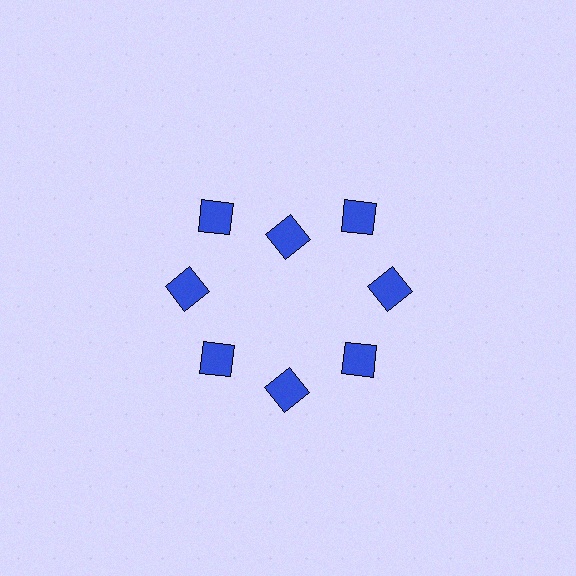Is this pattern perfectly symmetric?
No. The 8 blue diamonds are arranged in a ring, but one element near the 12 o'clock position is pulled inward toward the center, breaking the 8-fold rotational symmetry.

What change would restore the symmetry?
The symmetry would be restored by moving it outward, back onto the ring so that all 8 diamonds sit at equal angles and equal distance from the center.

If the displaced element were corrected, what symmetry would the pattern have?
It would have 8-fold rotational symmetry — the pattern would map onto itself every 45 degrees.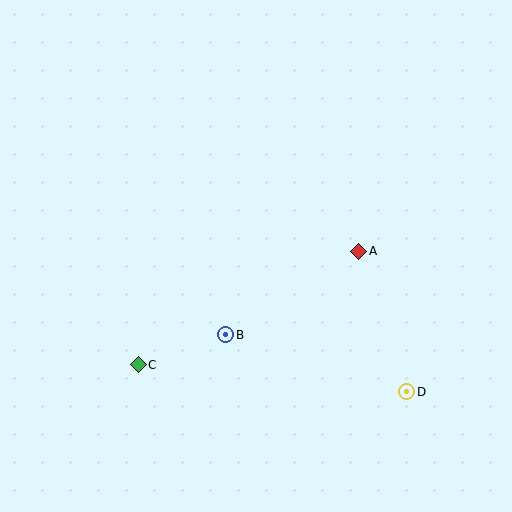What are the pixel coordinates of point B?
Point B is at (226, 335).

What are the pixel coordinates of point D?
Point D is at (407, 392).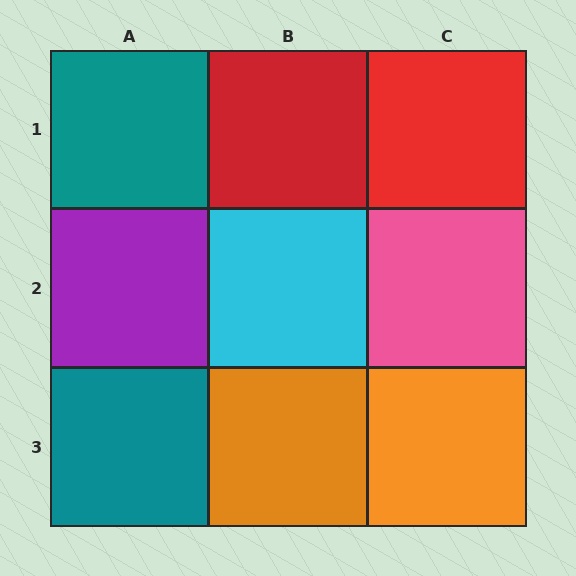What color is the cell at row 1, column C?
Red.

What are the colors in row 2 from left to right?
Purple, cyan, pink.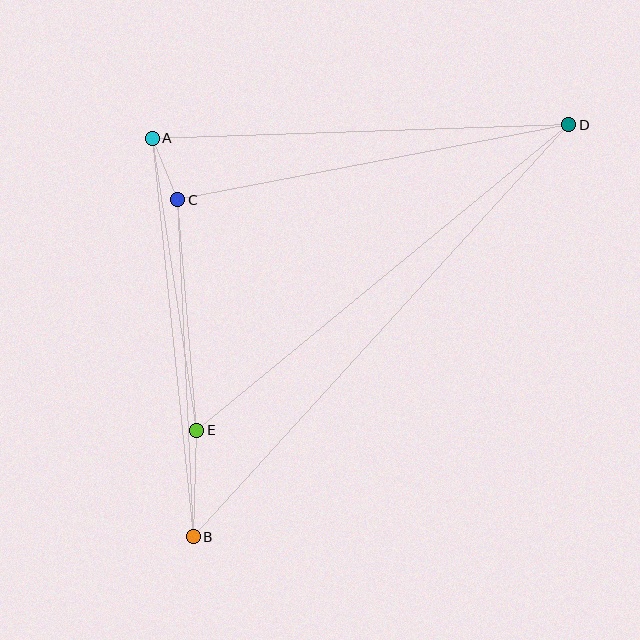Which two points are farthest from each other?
Points B and D are farthest from each other.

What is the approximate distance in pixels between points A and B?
The distance between A and B is approximately 400 pixels.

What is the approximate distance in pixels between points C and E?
The distance between C and E is approximately 231 pixels.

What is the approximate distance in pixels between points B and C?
The distance between B and C is approximately 337 pixels.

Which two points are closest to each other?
Points A and C are closest to each other.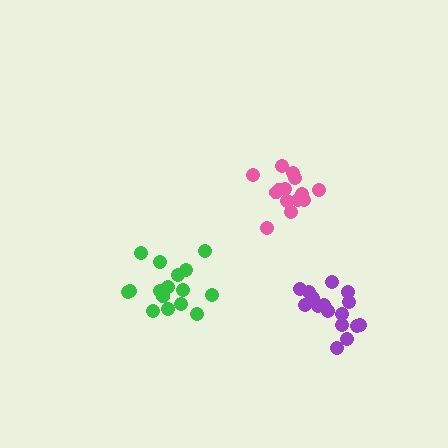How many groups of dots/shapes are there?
There are 3 groups.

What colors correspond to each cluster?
The clusters are colored: pink, purple, green.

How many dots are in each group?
Group 1: 14 dots, Group 2: 16 dots, Group 3: 16 dots (46 total).